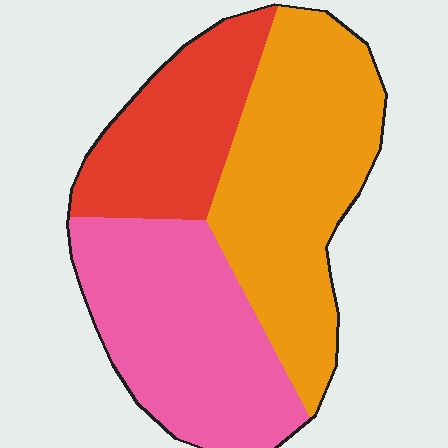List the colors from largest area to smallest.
From largest to smallest: orange, pink, red.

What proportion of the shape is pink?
Pink covers roughly 35% of the shape.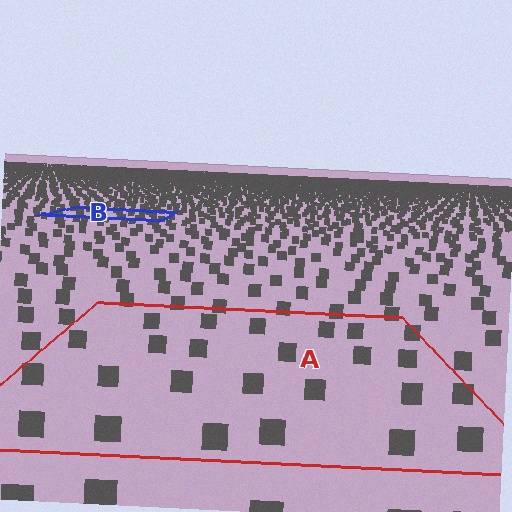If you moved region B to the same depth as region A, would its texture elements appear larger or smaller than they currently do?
They would appear larger. At a closer depth, the same texture elements are projected at a bigger on-screen size.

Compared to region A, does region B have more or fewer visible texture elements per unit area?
Region B has more texture elements per unit area — they are packed more densely because it is farther away.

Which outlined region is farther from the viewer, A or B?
Region B is farther from the viewer — the texture elements inside it appear smaller and more densely packed.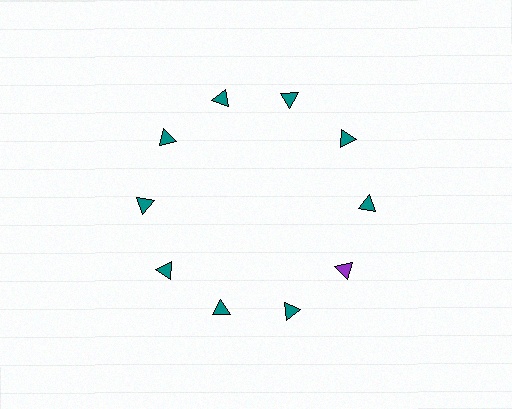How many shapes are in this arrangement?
There are 10 shapes arranged in a ring pattern.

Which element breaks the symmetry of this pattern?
The purple triangle at roughly the 4 o'clock position breaks the symmetry. All other shapes are teal triangles.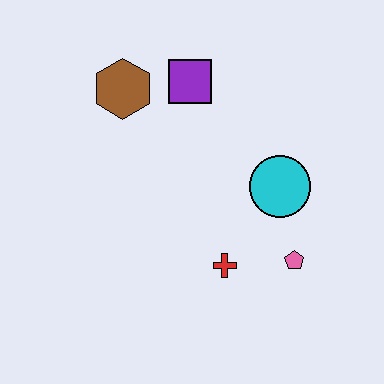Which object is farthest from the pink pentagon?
The brown hexagon is farthest from the pink pentagon.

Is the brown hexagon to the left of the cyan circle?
Yes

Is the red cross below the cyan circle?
Yes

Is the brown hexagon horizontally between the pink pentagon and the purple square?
No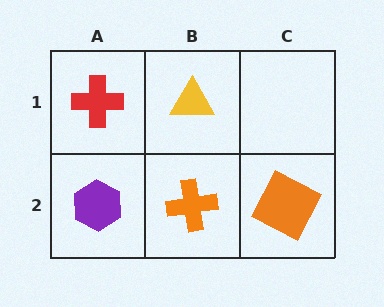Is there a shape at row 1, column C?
No, that cell is empty.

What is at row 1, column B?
A yellow triangle.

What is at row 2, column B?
An orange cross.